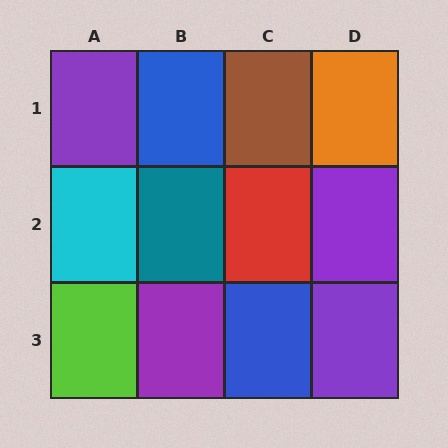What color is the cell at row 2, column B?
Teal.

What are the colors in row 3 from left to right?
Lime, purple, blue, purple.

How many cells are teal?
1 cell is teal.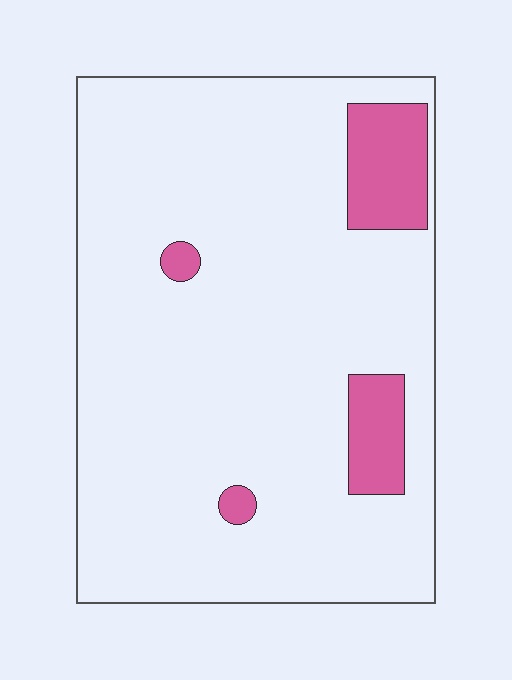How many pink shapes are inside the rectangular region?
4.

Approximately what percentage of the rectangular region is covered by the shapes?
Approximately 10%.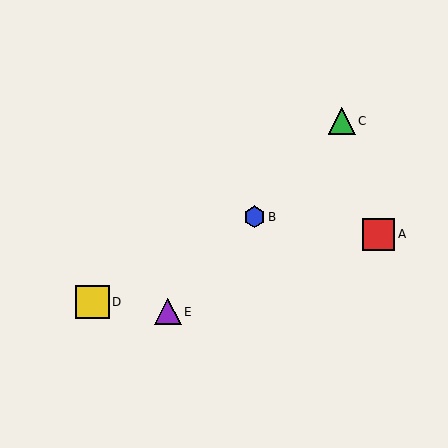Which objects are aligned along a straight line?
Objects B, C, E are aligned along a straight line.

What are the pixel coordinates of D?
Object D is at (93, 302).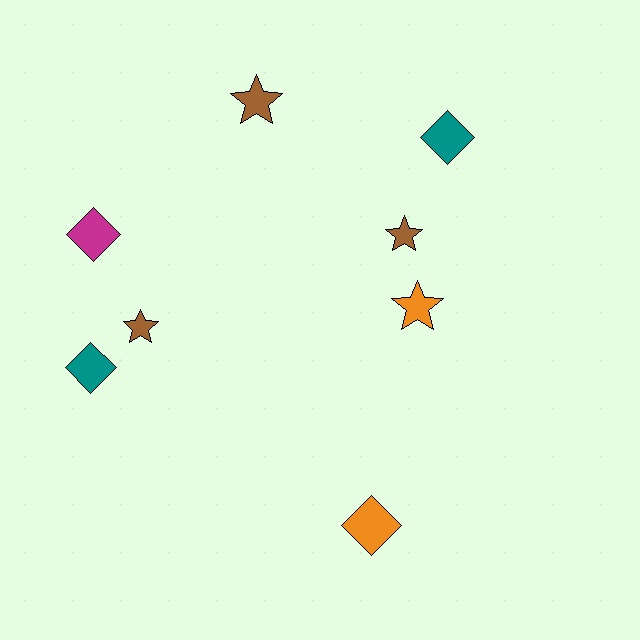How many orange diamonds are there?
There is 1 orange diamond.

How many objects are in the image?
There are 8 objects.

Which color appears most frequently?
Brown, with 3 objects.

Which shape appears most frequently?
Star, with 4 objects.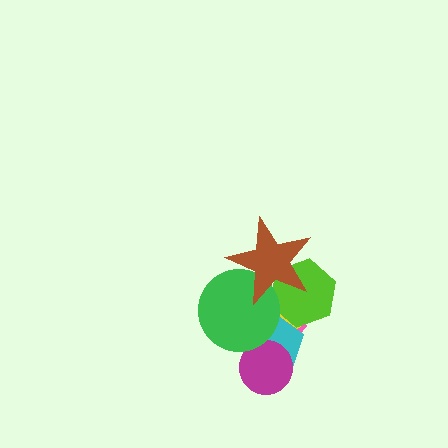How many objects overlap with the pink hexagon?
6 objects overlap with the pink hexagon.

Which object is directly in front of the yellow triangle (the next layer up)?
The lime hexagon is directly in front of the yellow triangle.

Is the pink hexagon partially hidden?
Yes, it is partially covered by another shape.